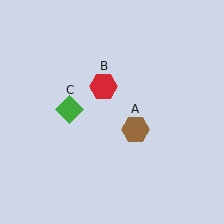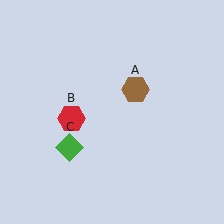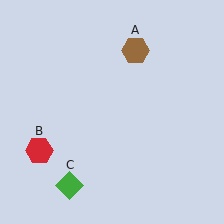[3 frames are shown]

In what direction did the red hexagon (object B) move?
The red hexagon (object B) moved down and to the left.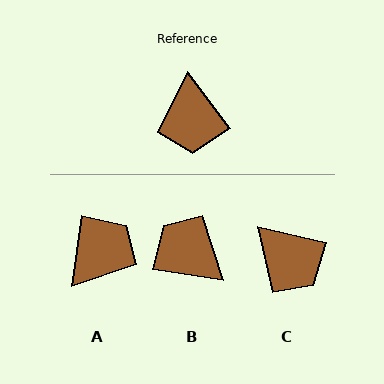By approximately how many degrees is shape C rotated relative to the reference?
Approximately 39 degrees counter-clockwise.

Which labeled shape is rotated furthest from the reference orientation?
B, about 136 degrees away.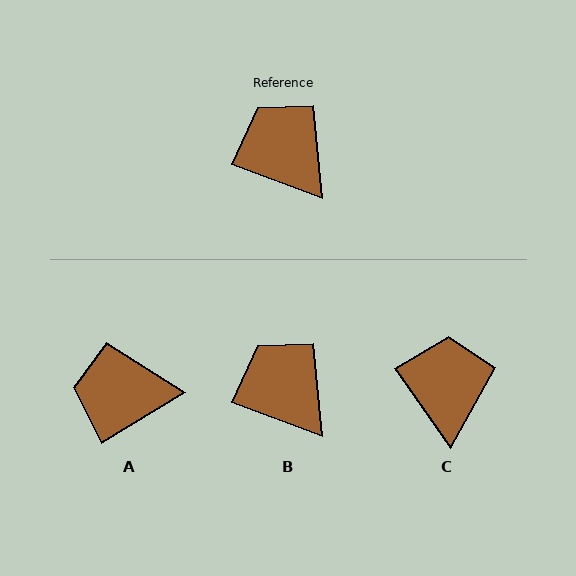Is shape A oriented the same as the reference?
No, it is off by about 52 degrees.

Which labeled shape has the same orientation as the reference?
B.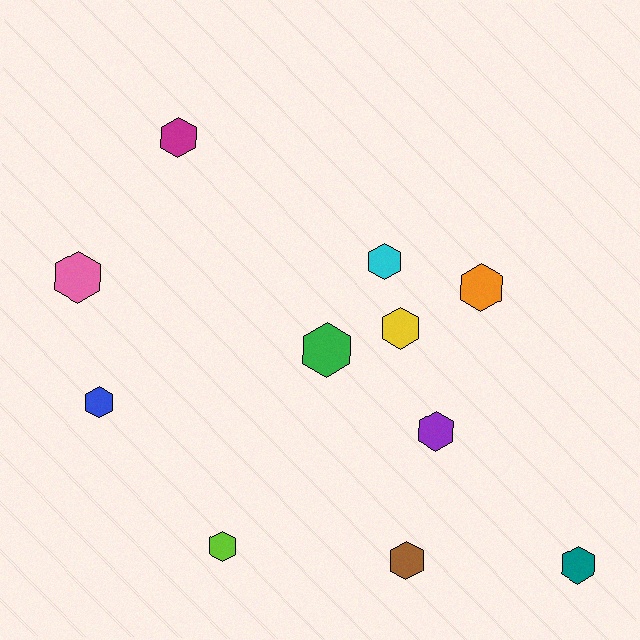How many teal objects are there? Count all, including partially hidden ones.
There is 1 teal object.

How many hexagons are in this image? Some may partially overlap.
There are 11 hexagons.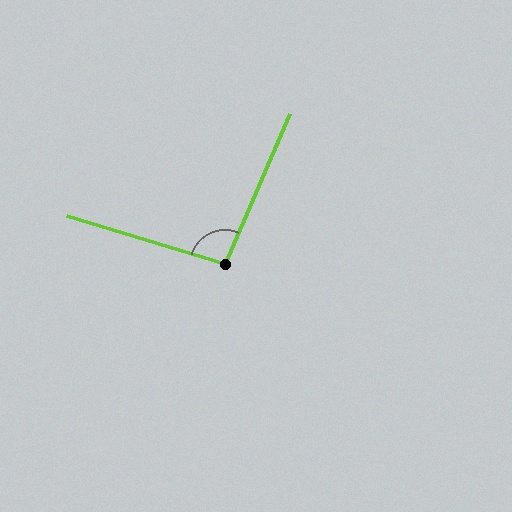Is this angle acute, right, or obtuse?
It is obtuse.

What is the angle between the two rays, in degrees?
Approximately 96 degrees.